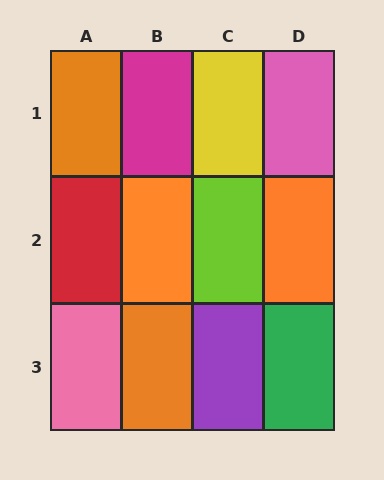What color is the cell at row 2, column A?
Red.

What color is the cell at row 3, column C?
Purple.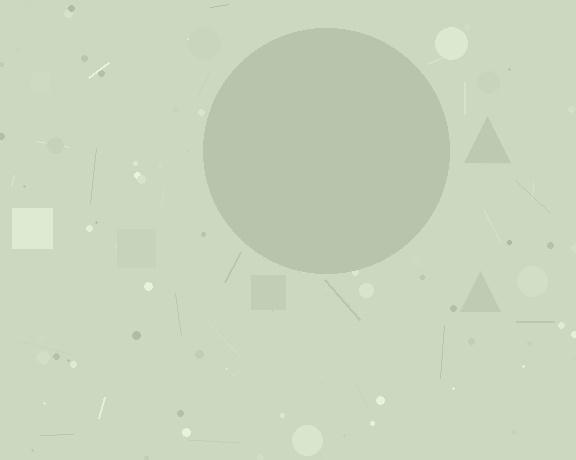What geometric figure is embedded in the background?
A circle is embedded in the background.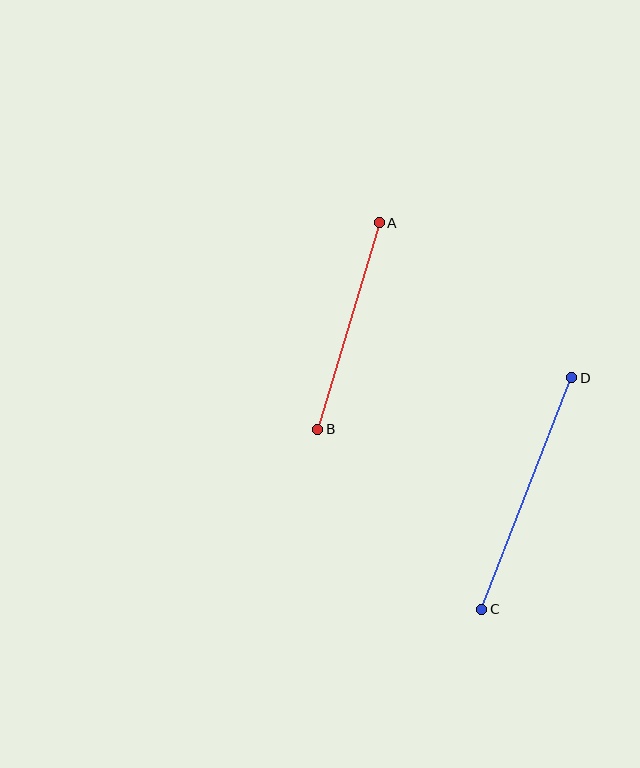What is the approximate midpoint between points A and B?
The midpoint is at approximately (349, 326) pixels.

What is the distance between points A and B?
The distance is approximately 215 pixels.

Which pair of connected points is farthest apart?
Points C and D are farthest apart.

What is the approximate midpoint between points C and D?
The midpoint is at approximately (527, 494) pixels.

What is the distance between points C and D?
The distance is approximately 248 pixels.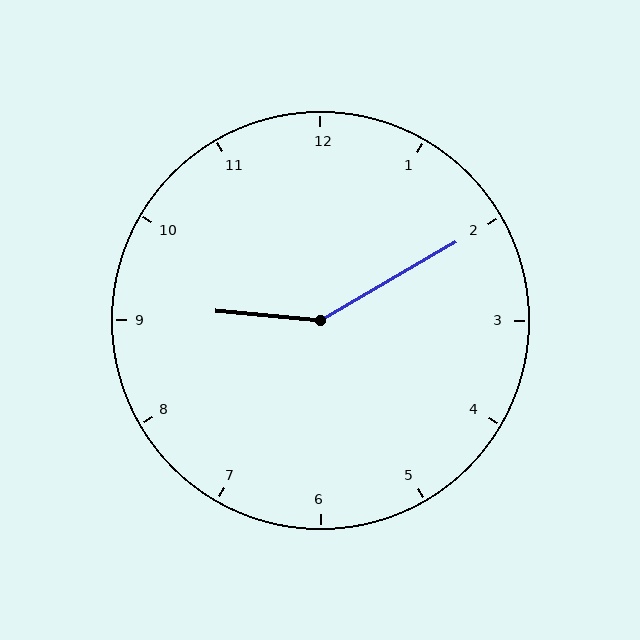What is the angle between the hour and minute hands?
Approximately 145 degrees.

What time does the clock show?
9:10.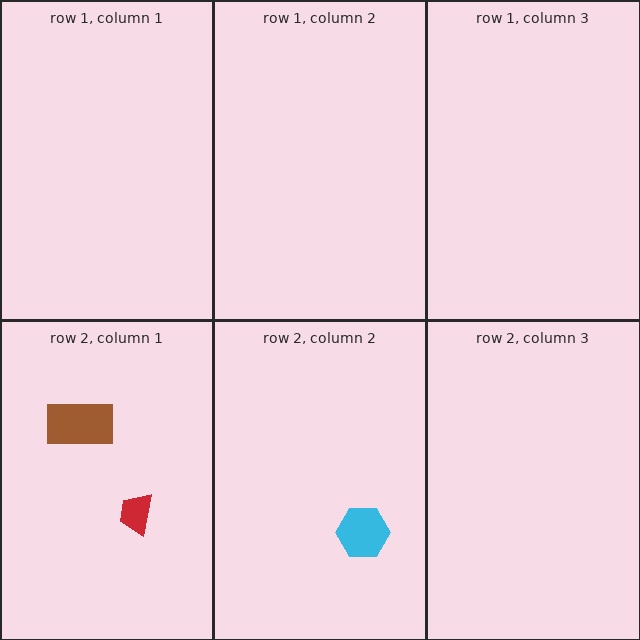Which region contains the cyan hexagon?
The row 2, column 2 region.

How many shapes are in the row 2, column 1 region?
2.